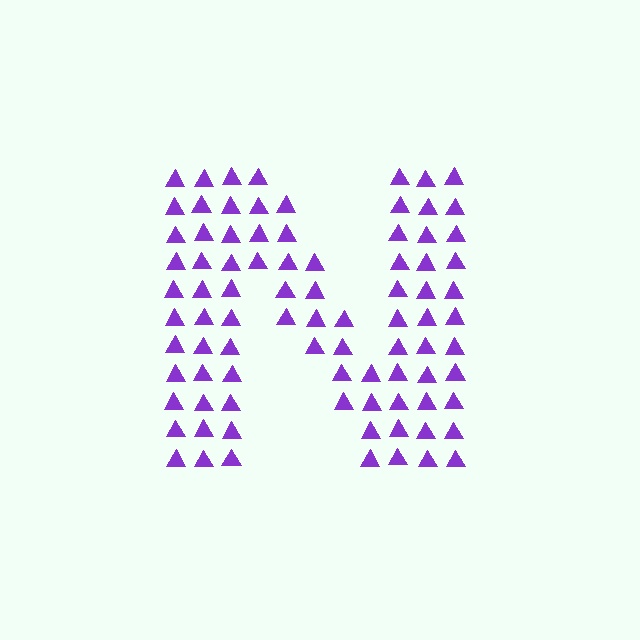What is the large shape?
The large shape is the letter N.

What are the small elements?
The small elements are triangles.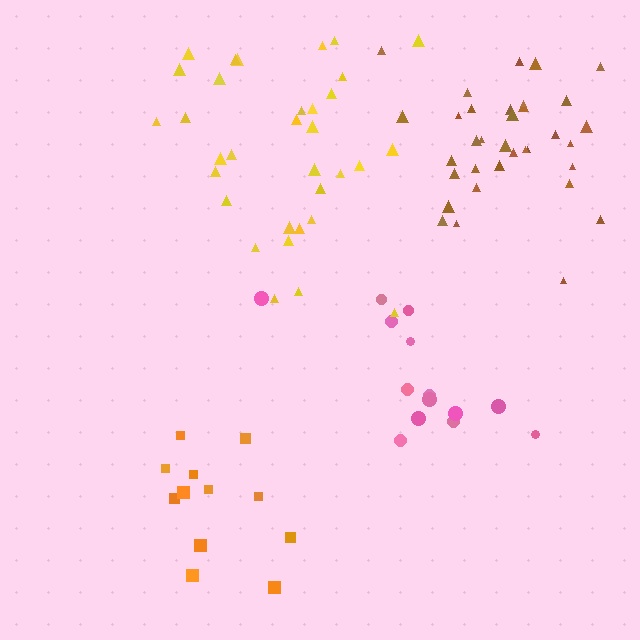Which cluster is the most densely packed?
Brown.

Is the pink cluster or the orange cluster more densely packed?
Orange.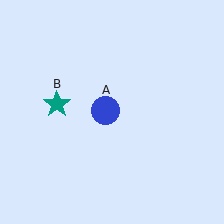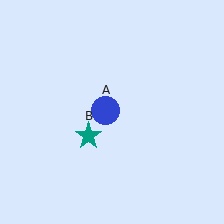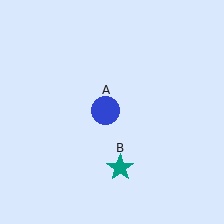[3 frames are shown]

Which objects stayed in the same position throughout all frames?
Blue circle (object A) remained stationary.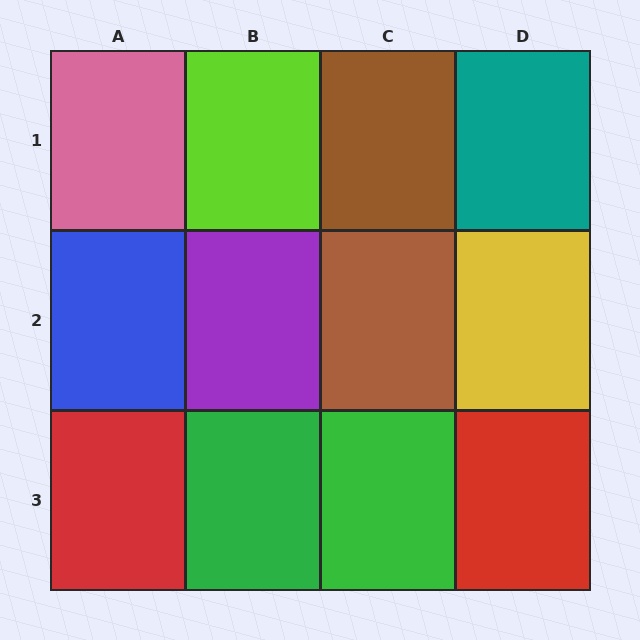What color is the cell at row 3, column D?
Red.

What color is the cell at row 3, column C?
Green.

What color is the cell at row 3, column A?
Red.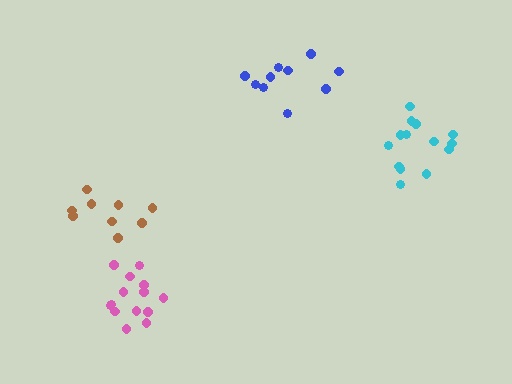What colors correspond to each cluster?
The clusters are colored: cyan, blue, brown, pink.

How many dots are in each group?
Group 1: 14 dots, Group 2: 10 dots, Group 3: 9 dots, Group 4: 14 dots (47 total).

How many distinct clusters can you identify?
There are 4 distinct clusters.